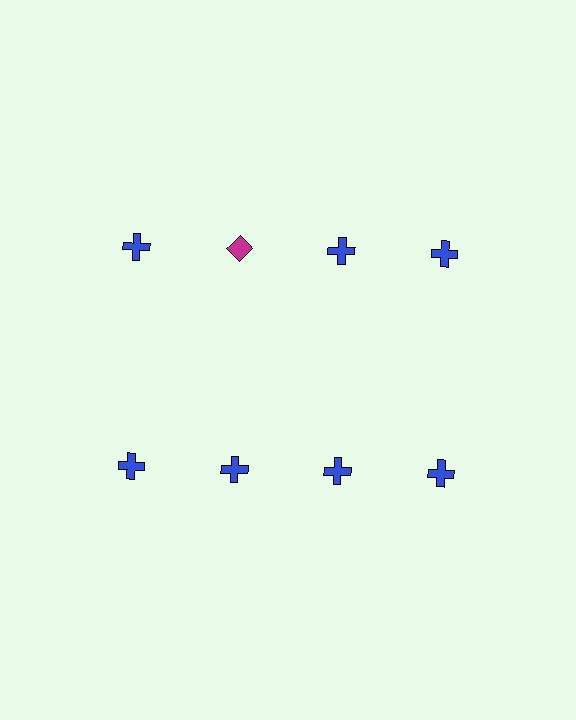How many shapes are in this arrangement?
There are 8 shapes arranged in a grid pattern.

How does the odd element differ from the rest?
It differs in both color (magenta instead of blue) and shape (diamond instead of cross).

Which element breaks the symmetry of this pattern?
The magenta diamond in the top row, second from left column breaks the symmetry. All other shapes are blue crosses.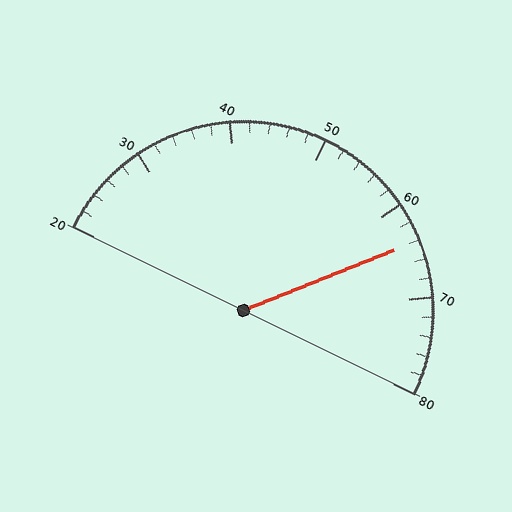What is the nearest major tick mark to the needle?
The nearest major tick mark is 60.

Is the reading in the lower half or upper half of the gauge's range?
The reading is in the upper half of the range (20 to 80).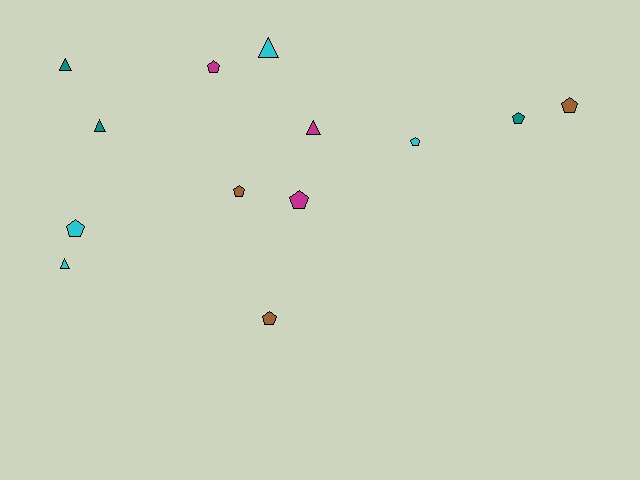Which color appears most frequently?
Cyan, with 4 objects.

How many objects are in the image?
There are 13 objects.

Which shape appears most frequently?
Pentagon, with 8 objects.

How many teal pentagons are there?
There is 1 teal pentagon.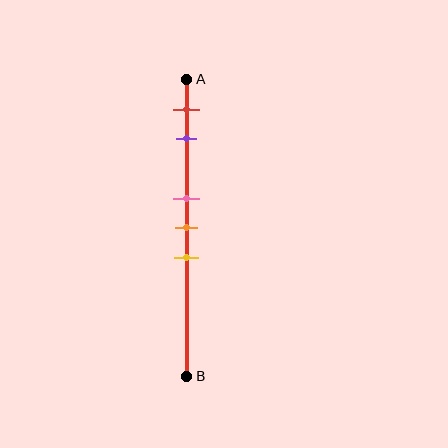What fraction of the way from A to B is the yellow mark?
The yellow mark is approximately 60% (0.6) of the way from A to B.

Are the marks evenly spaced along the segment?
No, the marks are not evenly spaced.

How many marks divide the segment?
There are 5 marks dividing the segment.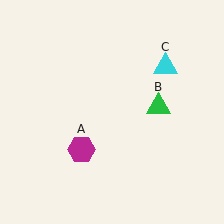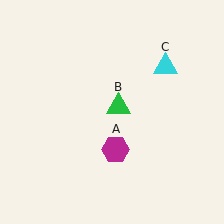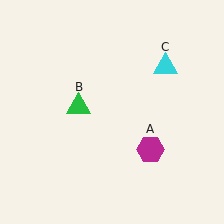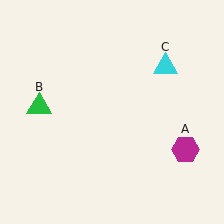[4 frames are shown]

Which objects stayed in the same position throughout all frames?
Cyan triangle (object C) remained stationary.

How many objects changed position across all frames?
2 objects changed position: magenta hexagon (object A), green triangle (object B).